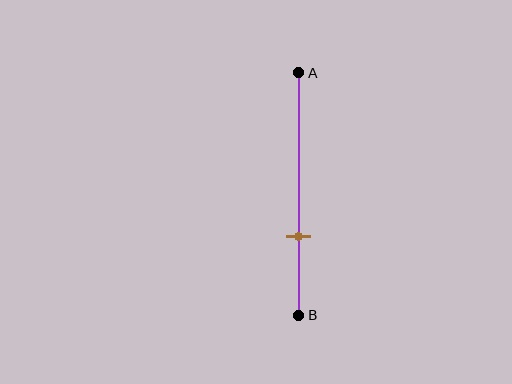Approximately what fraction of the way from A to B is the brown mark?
The brown mark is approximately 65% of the way from A to B.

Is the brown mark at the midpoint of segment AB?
No, the mark is at about 65% from A, not at the 50% midpoint.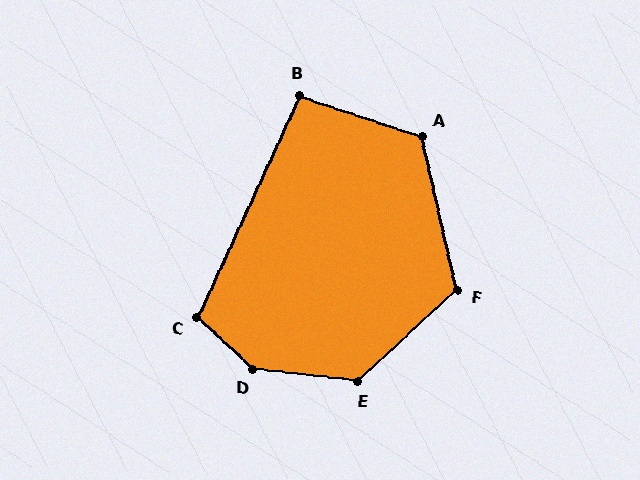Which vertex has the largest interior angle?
D, at approximately 144 degrees.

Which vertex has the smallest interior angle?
B, at approximately 97 degrees.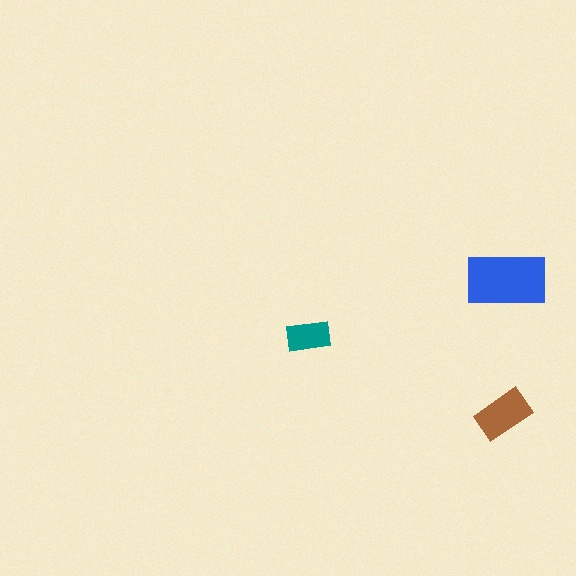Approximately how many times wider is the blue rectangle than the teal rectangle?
About 2 times wider.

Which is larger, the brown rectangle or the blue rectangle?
The blue one.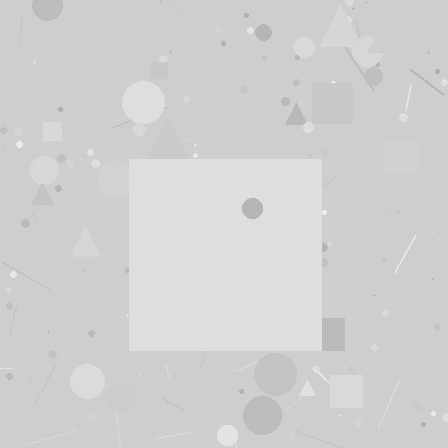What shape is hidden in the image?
A square is hidden in the image.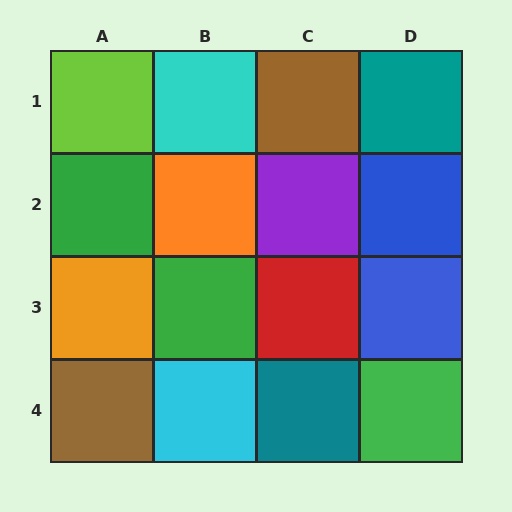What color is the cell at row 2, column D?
Blue.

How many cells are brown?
2 cells are brown.